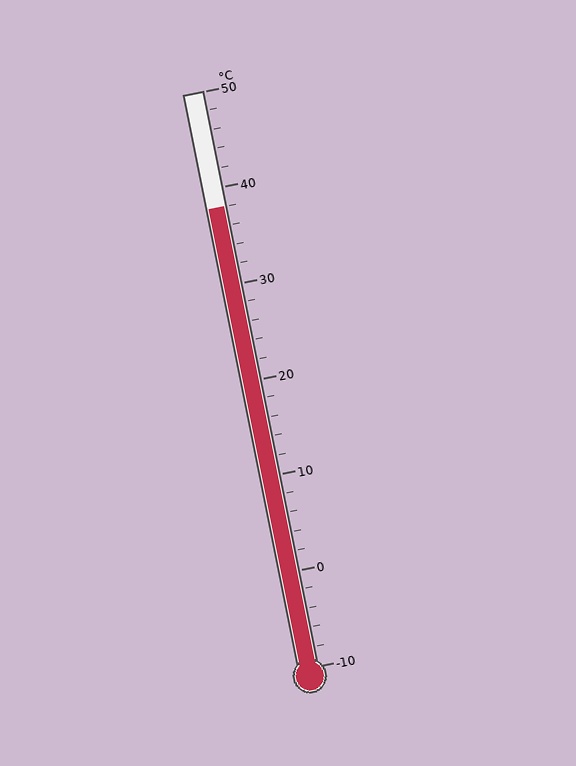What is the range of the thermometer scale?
The thermometer scale ranges from -10°C to 50°C.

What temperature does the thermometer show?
The thermometer shows approximately 38°C.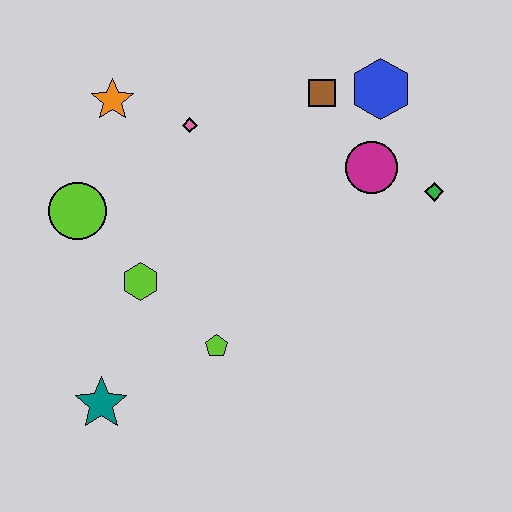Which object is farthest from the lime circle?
The green diamond is farthest from the lime circle.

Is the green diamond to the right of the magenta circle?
Yes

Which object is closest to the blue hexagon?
The brown square is closest to the blue hexagon.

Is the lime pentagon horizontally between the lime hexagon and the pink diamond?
No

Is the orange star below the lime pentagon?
No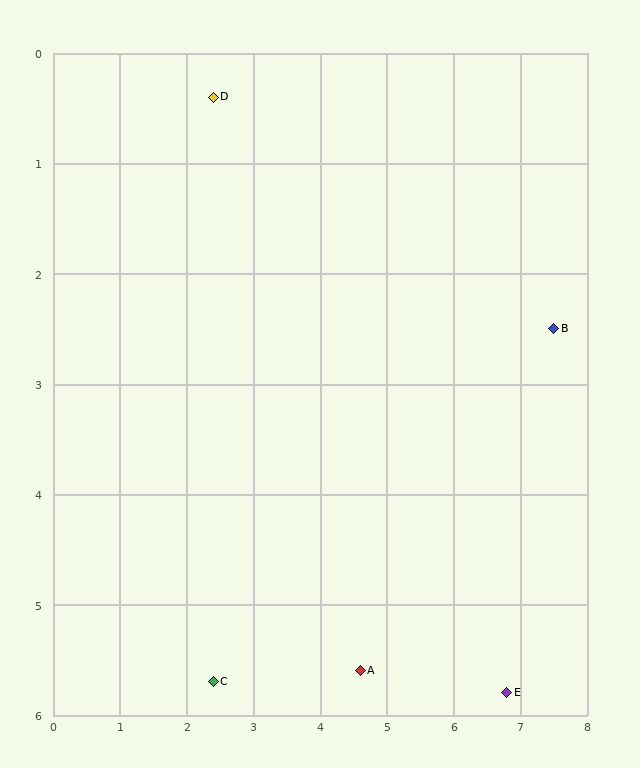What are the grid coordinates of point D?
Point D is at approximately (2.4, 0.4).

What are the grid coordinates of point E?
Point E is at approximately (6.8, 5.8).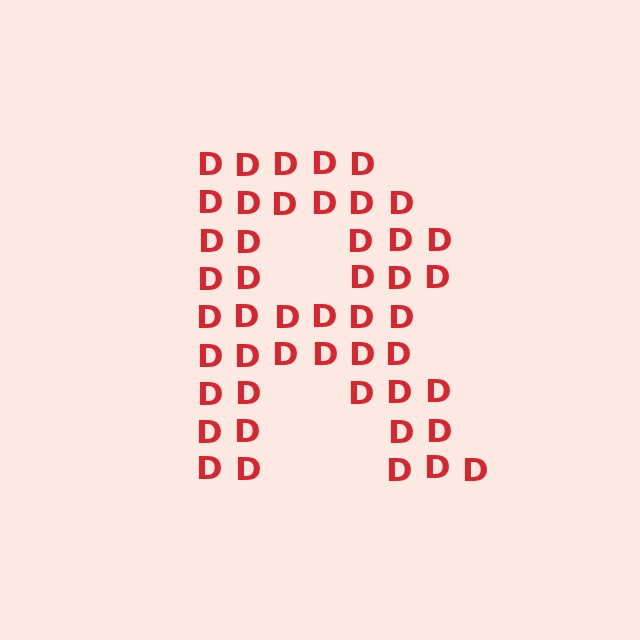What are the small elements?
The small elements are letter D's.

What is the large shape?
The large shape is the letter R.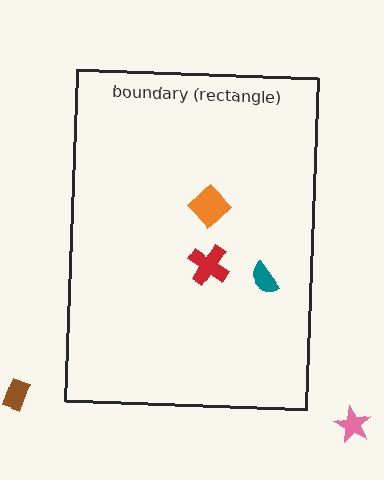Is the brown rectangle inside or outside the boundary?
Outside.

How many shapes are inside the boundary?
3 inside, 2 outside.